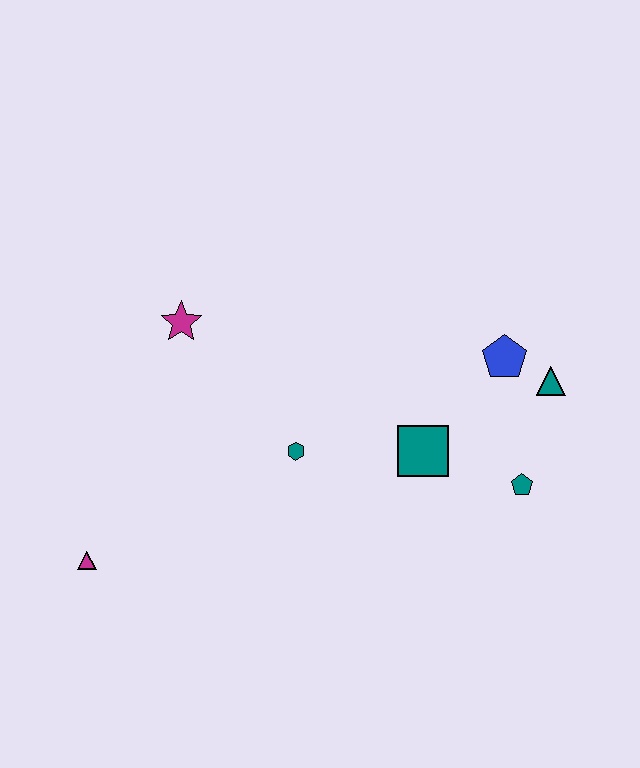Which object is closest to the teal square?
The teal pentagon is closest to the teal square.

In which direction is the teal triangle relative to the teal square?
The teal triangle is to the right of the teal square.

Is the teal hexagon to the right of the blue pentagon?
No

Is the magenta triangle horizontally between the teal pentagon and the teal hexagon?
No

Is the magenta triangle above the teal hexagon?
No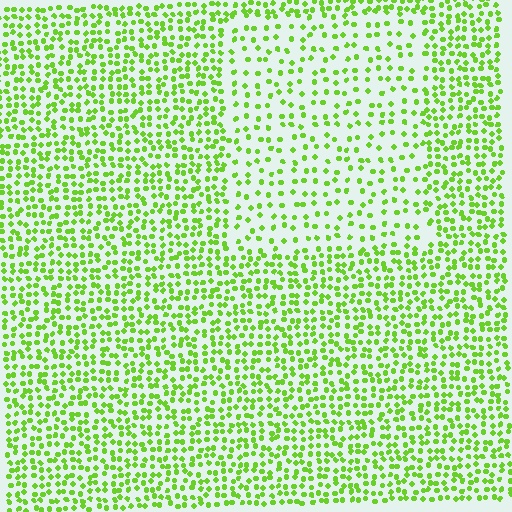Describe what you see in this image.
The image contains small lime elements arranged at two different densities. A rectangle-shaped region is visible where the elements are less densely packed than the surrounding area.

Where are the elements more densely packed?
The elements are more densely packed outside the rectangle boundary.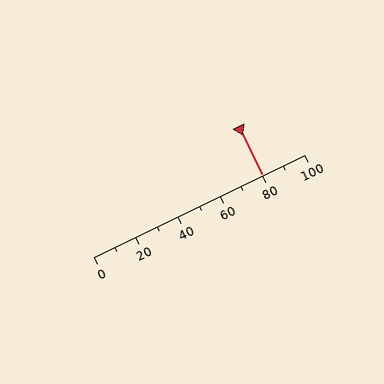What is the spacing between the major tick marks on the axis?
The major ticks are spaced 20 apart.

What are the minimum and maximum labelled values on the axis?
The axis runs from 0 to 100.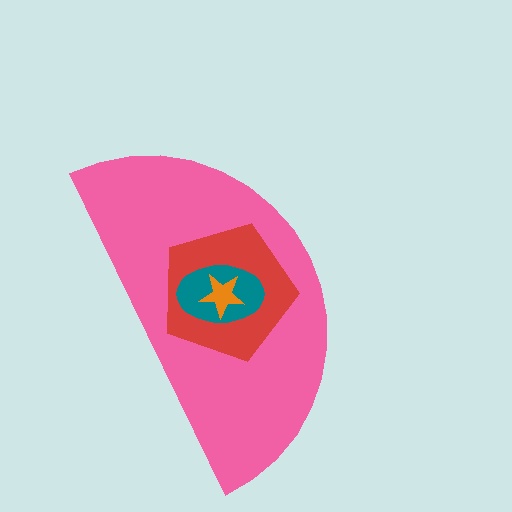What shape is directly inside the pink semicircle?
The red pentagon.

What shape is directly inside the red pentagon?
The teal ellipse.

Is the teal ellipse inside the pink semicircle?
Yes.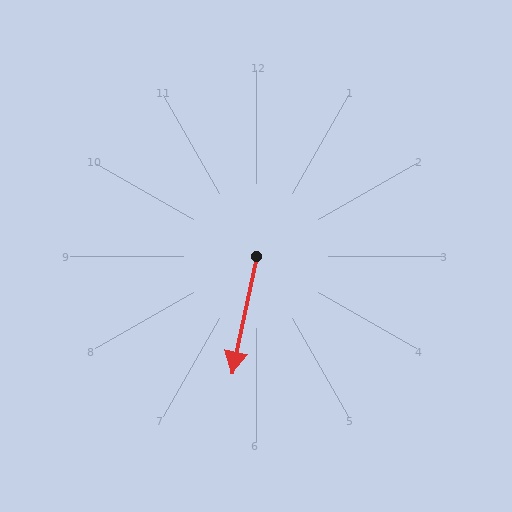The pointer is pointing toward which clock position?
Roughly 6 o'clock.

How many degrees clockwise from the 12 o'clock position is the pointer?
Approximately 192 degrees.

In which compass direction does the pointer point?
South.